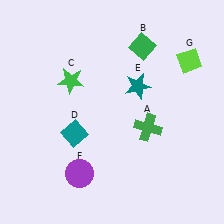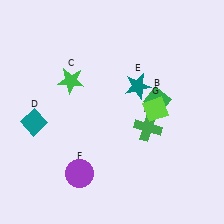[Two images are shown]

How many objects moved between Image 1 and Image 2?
3 objects moved between the two images.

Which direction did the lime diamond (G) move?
The lime diamond (G) moved down.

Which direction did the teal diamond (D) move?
The teal diamond (D) moved left.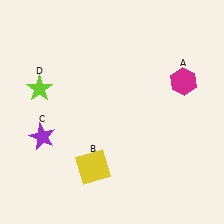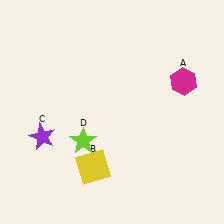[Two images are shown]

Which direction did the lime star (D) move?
The lime star (D) moved down.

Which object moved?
The lime star (D) moved down.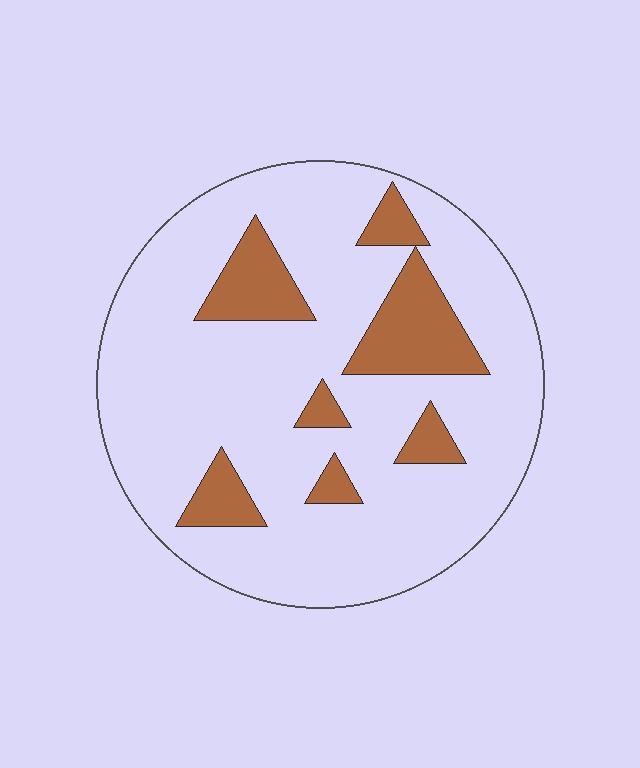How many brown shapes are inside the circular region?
7.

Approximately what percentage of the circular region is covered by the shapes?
Approximately 20%.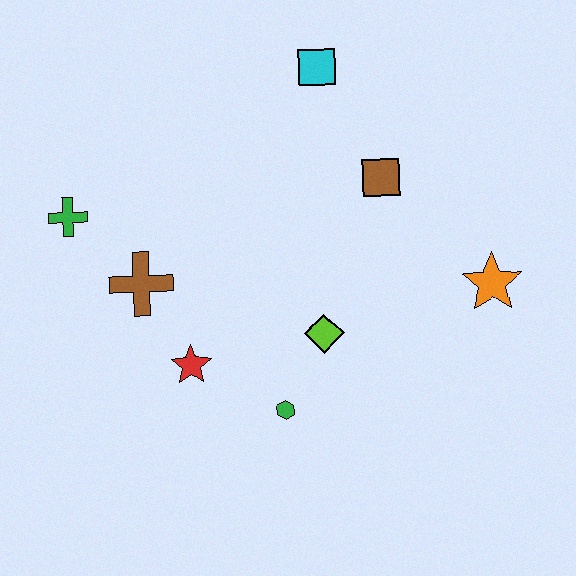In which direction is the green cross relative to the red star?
The green cross is above the red star.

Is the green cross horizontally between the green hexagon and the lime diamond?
No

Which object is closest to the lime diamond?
The green hexagon is closest to the lime diamond.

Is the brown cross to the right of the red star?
No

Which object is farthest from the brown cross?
The orange star is farthest from the brown cross.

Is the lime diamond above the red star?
Yes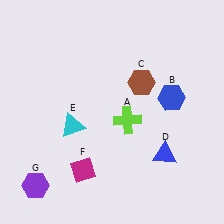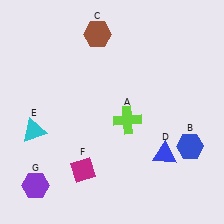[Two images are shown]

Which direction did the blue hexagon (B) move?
The blue hexagon (B) moved down.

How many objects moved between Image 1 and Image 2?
3 objects moved between the two images.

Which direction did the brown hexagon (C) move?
The brown hexagon (C) moved up.